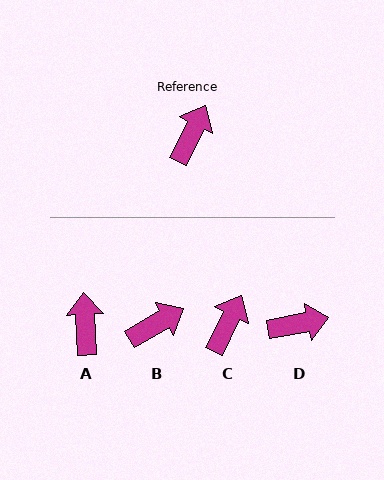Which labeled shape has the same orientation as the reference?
C.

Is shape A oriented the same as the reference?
No, it is off by about 29 degrees.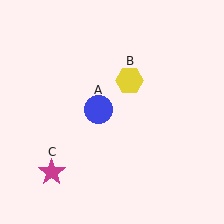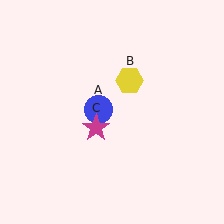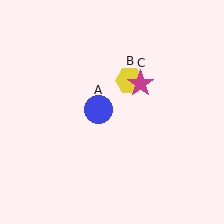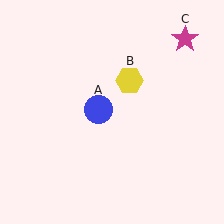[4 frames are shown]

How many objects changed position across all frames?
1 object changed position: magenta star (object C).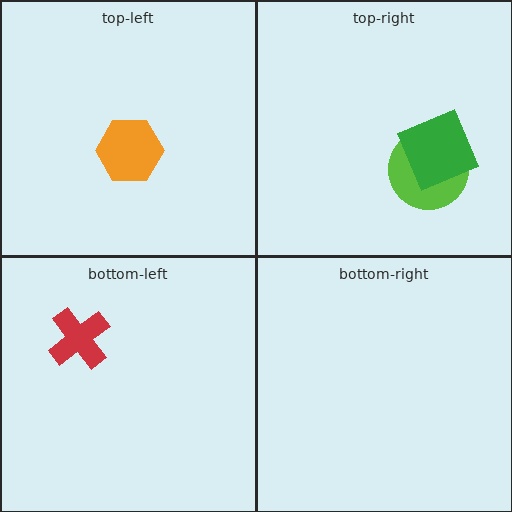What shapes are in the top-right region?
The lime circle, the green square.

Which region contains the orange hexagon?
The top-left region.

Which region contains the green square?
The top-right region.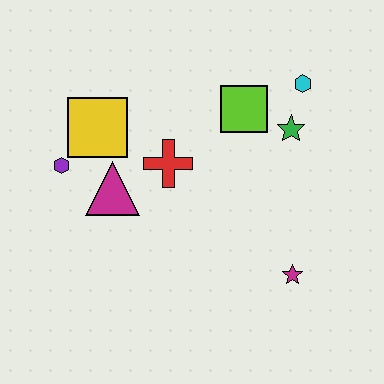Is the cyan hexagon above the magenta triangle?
Yes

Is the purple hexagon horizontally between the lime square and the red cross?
No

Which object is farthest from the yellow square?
The magenta star is farthest from the yellow square.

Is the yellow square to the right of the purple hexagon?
Yes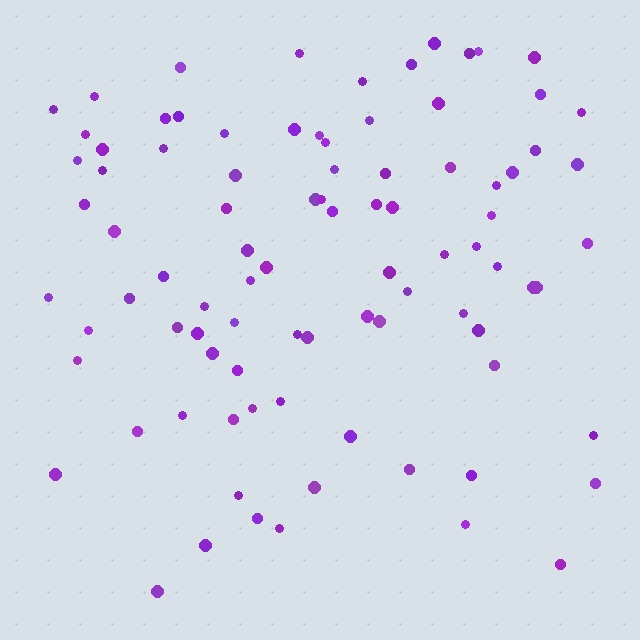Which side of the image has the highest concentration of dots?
The top.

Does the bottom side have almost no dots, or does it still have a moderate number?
Still a moderate number, just noticeably fewer than the top.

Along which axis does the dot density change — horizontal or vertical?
Vertical.